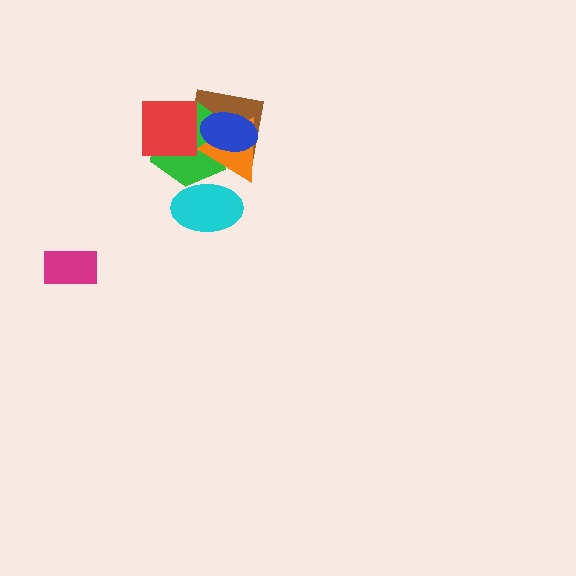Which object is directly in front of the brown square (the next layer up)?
The green hexagon is directly in front of the brown square.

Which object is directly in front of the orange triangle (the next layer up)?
The cyan ellipse is directly in front of the orange triangle.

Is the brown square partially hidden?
Yes, it is partially covered by another shape.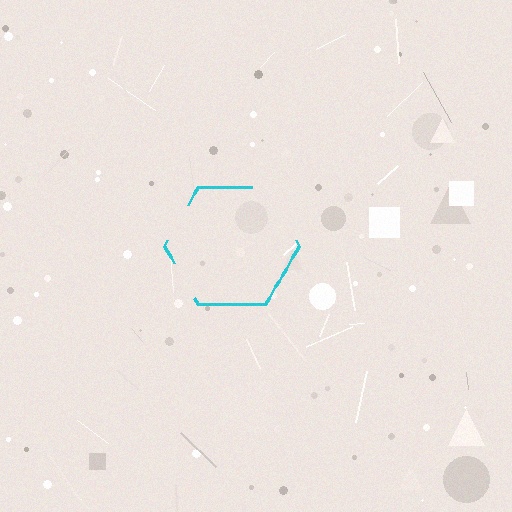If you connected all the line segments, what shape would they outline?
They would outline a hexagon.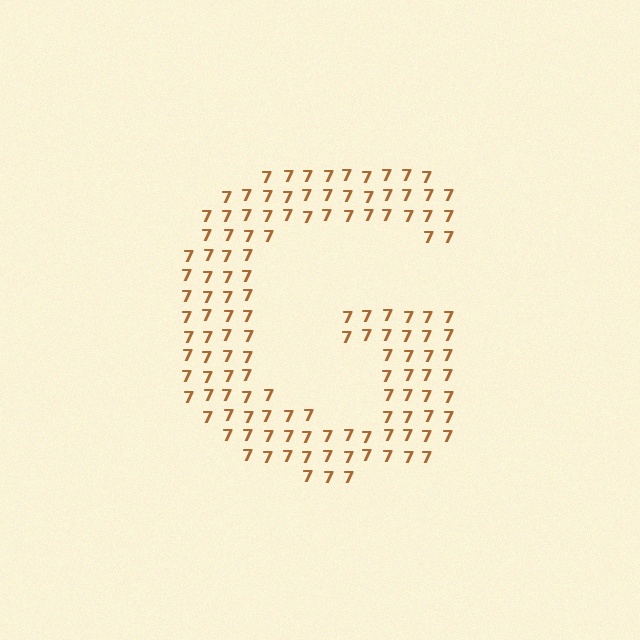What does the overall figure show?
The overall figure shows the letter G.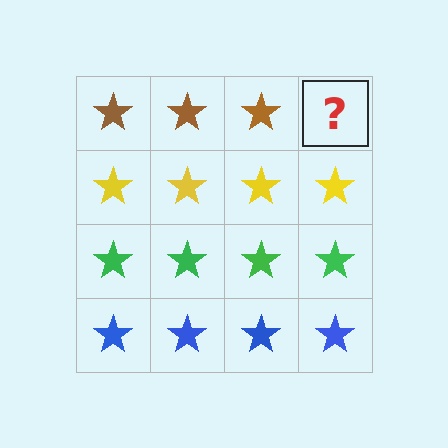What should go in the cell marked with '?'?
The missing cell should contain a brown star.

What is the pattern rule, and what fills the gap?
The rule is that each row has a consistent color. The gap should be filled with a brown star.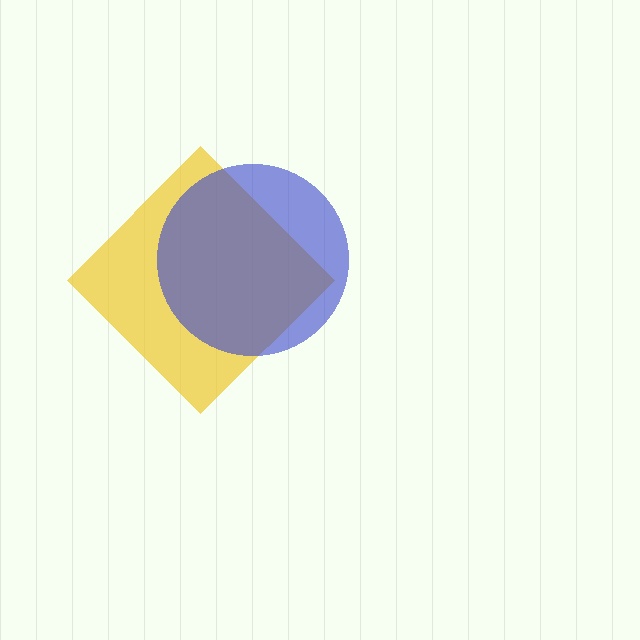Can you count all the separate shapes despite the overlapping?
Yes, there are 2 separate shapes.